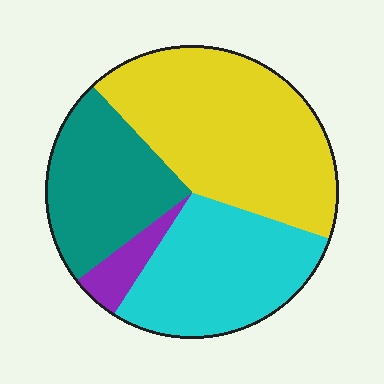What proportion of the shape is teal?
Teal covers about 25% of the shape.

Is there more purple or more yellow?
Yellow.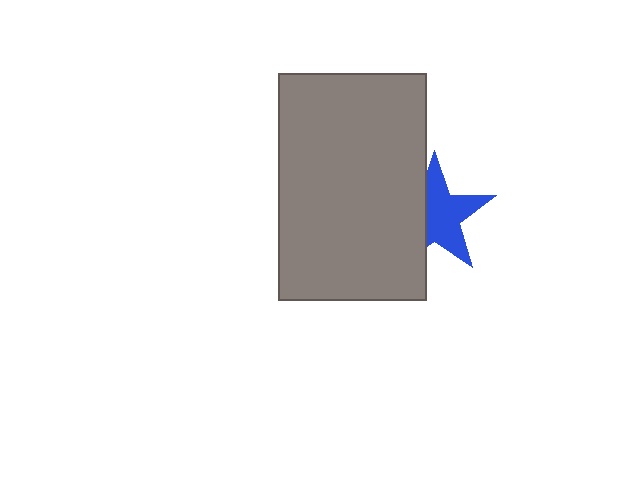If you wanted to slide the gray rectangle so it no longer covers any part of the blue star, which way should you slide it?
Slide it left — that is the most direct way to separate the two shapes.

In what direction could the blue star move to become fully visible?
The blue star could move right. That would shift it out from behind the gray rectangle entirely.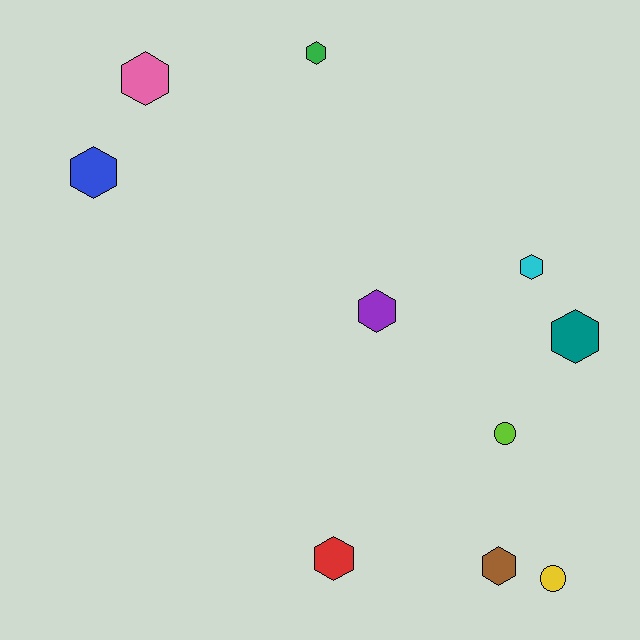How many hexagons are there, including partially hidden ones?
There are 8 hexagons.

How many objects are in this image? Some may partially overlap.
There are 10 objects.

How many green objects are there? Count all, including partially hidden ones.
There is 1 green object.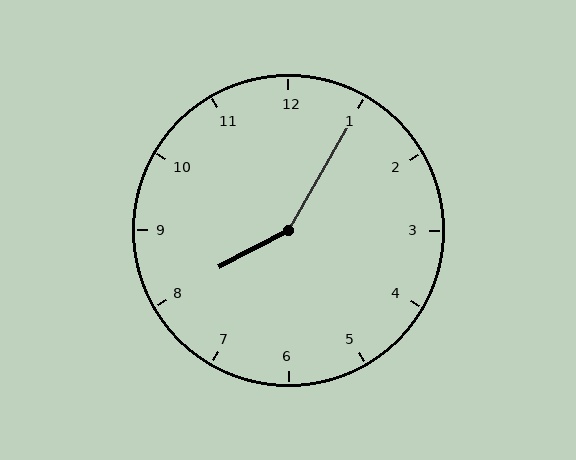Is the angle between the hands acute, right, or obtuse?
It is obtuse.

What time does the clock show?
8:05.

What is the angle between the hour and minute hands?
Approximately 148 degrees.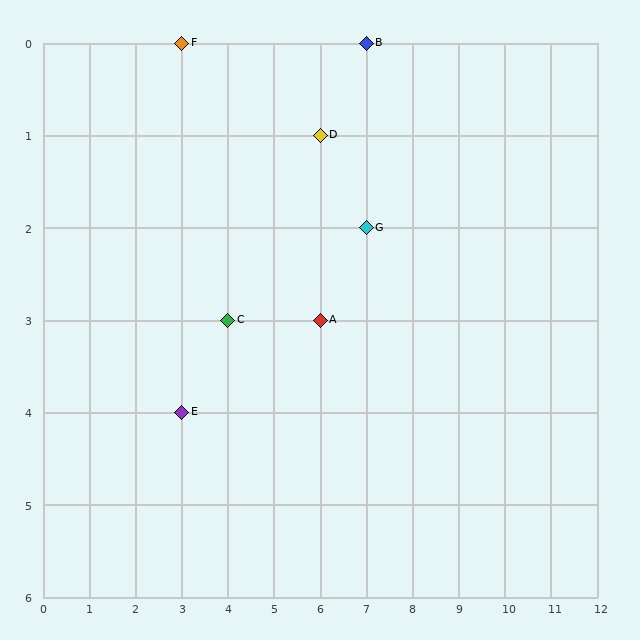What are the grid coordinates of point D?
Point D is at grid coordinates (6, 1).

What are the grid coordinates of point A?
Point A is at grid coordinates (6, 3).